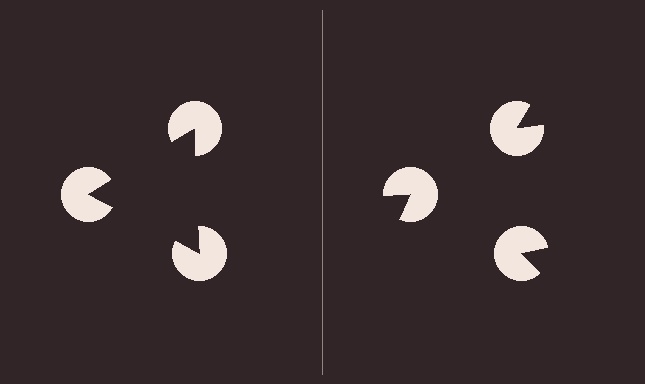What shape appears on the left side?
An illusory triangle.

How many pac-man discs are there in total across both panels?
6 — 3 on each side.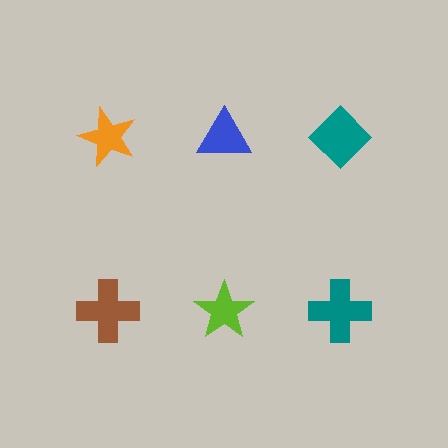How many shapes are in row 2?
3 shapes.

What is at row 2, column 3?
A teal cross.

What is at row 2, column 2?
A lime star.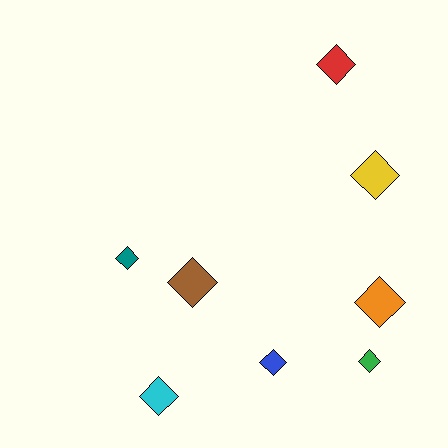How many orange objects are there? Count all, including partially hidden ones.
There is 1 orange object.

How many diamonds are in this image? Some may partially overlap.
There are 8 diamonds.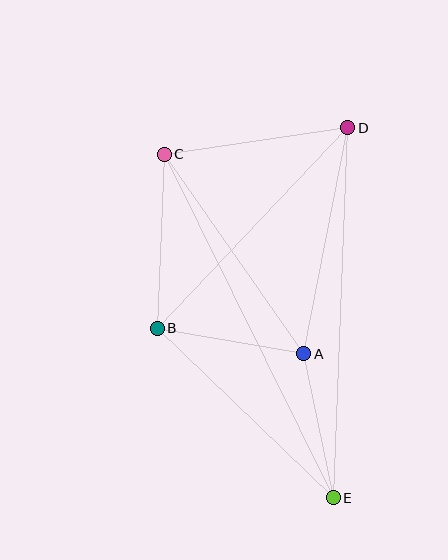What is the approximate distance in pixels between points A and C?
The distance between A and C is approximately 243 pixels.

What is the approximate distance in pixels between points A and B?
The distance between A and B is approximately 149 pixels.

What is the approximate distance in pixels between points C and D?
The distance between C and D is approximately 186 pixels.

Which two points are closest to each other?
Points A and E are closest to each other.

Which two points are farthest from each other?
Points C and E are farthest from each other.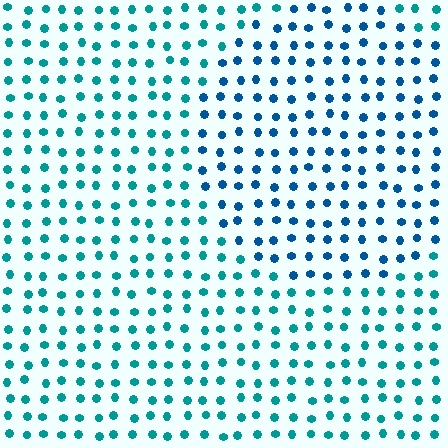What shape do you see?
I see a circle.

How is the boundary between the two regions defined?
The boundary is defined purely by a slight shift in hue (about 29 degrees). Spacing, size, and orientation are identical on both sides.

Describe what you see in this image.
The image is filled with small teal elements in a uniform arrangement. A circle-shaped region is visible where the elements are tinted to a slightly different hue, forming a subtle color boundary.